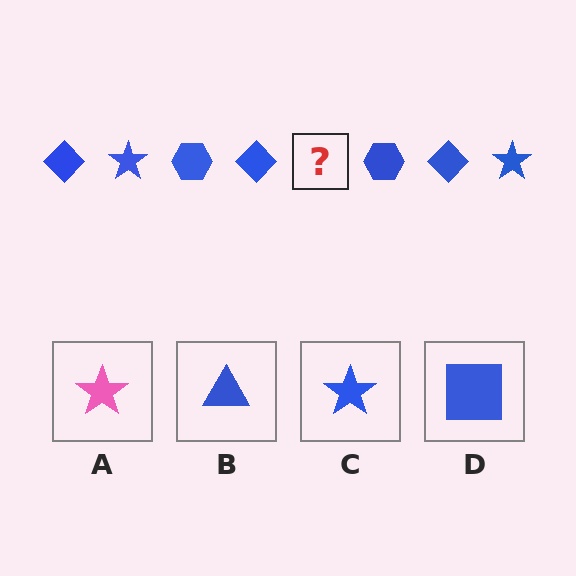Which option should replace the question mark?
Option C.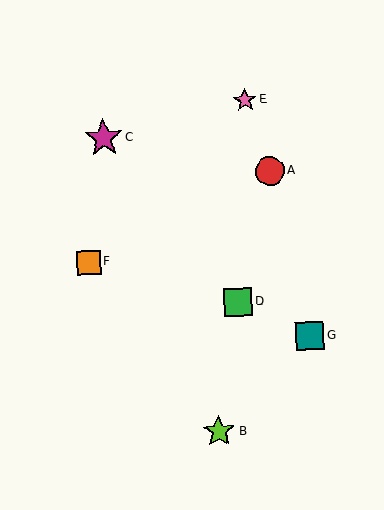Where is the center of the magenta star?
The center of the magenta star is at (104, 138).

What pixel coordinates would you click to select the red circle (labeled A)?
Click at (270, 171) to select the red circle A.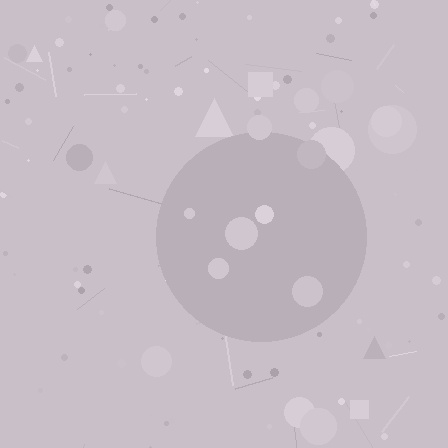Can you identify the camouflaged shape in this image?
The camouflaged shape is a circle.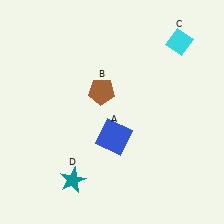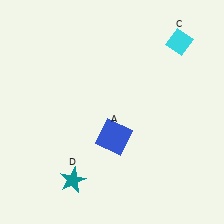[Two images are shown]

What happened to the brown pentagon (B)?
The brown pentagon (B) was removed in Image 2. It was in the top-left area of Image 1.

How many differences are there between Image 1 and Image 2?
There is 1 difference between the two images.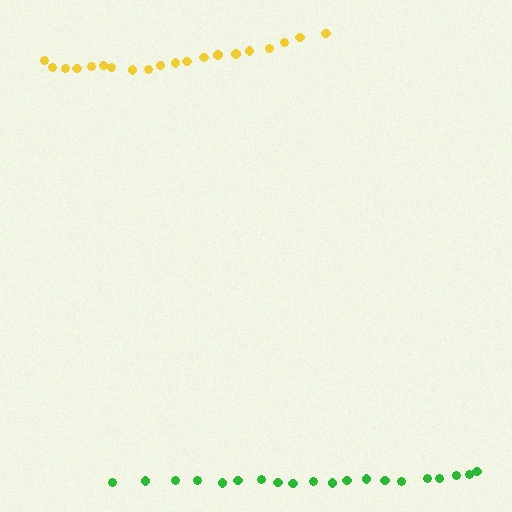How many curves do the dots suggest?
There are 2 distinct paths.